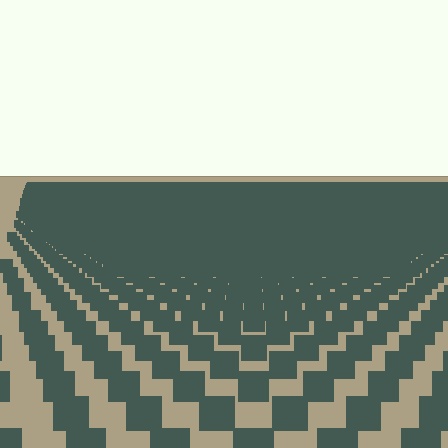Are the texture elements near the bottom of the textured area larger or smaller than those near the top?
Larger. Near the bottom, elements are closer to the viewer and appear at a bigger on-screen size.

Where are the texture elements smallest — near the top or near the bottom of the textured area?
Near the top.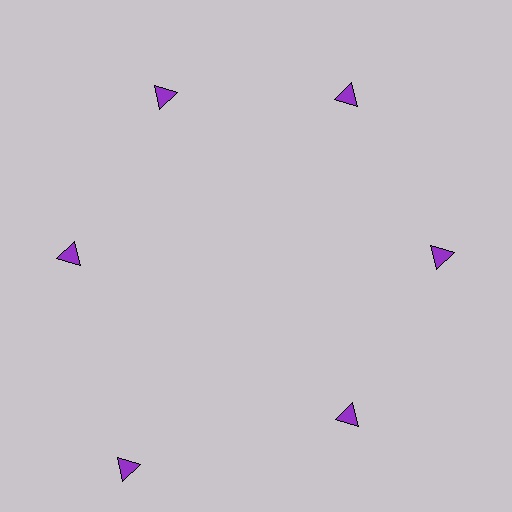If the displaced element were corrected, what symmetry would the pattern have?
It would have 6-fold rotational symmetry — the pattern would map onto itself every 60 degrees.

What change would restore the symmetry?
The symmetry would be restored by moving it inward, back onto the ring so that all 6 triangles sit at equal angles and equal distance from the center.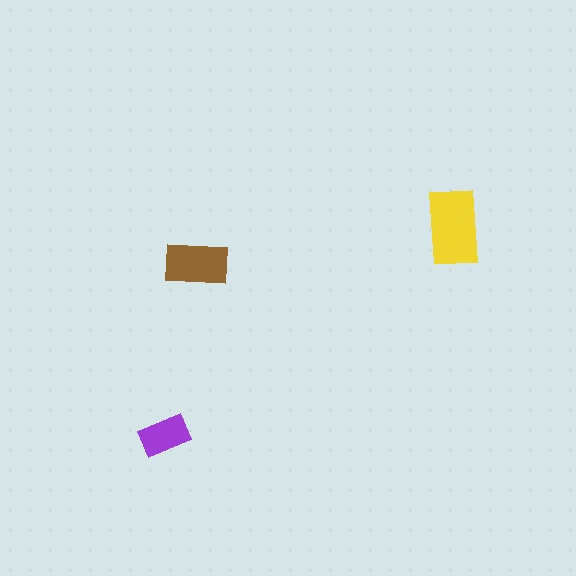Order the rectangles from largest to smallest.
the yellow one, the brown one, the purple one.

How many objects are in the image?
There are 3 objects in the image.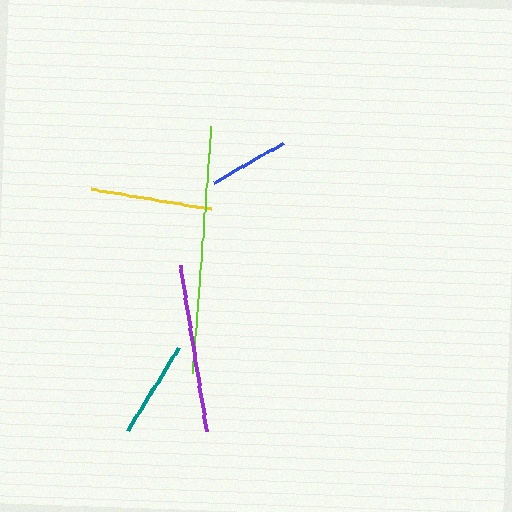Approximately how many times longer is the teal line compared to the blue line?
The teal line is approximately 1.2 times the length of the blue line.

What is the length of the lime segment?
The lime segment is approximately 247 pixels long.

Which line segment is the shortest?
The blue line is the shortest at approximately 80 pixels.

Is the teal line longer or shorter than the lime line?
The lime line is longer than the teal line.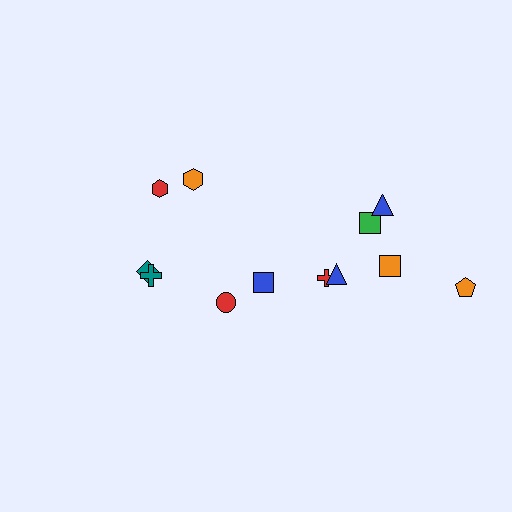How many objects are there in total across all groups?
There are 12 objects.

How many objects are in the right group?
There are 7 objects.